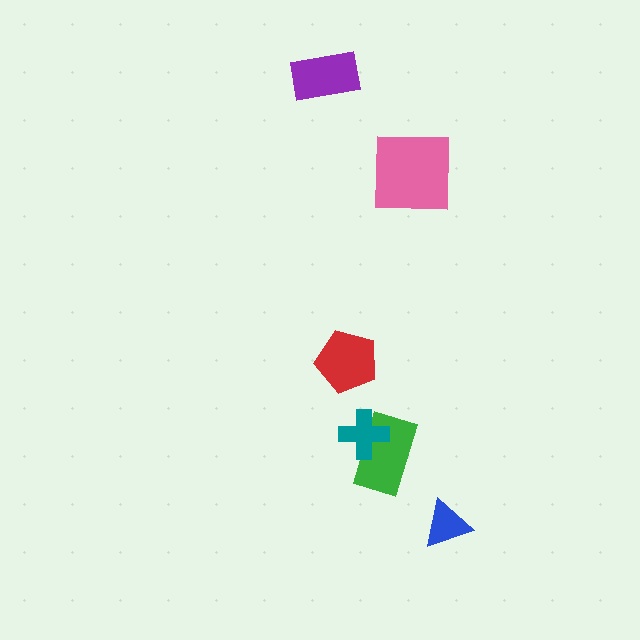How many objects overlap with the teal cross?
1 object overlaps with the teal cross.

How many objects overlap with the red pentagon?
0 objects overlap with the red pentagon.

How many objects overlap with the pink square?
0 objects overlap with the pink square.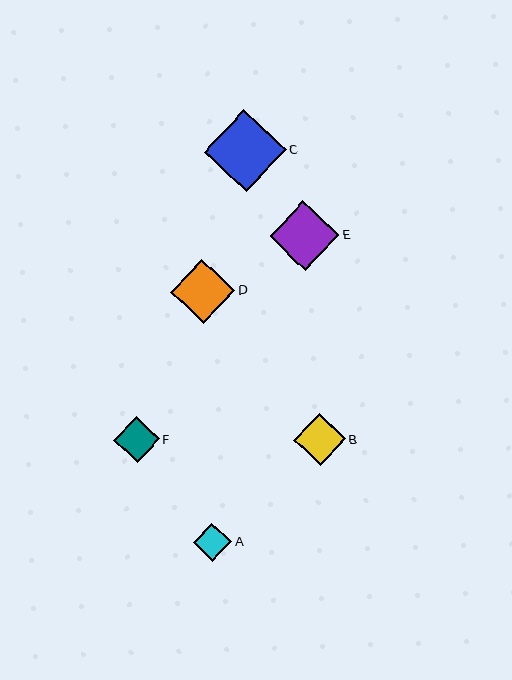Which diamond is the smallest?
Diamond A is the smallest with a size of approximately 38 pixels.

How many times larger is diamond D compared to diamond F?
Diamond D is approximately 1.4 times the size of diamond F.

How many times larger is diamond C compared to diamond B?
Diamond C is approximately 1.6 times the size of diamond B.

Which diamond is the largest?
Diamond C is the largest with a size of approximately 81 pixels.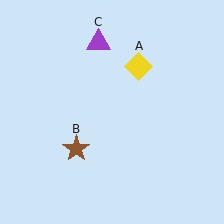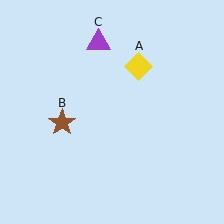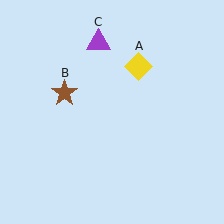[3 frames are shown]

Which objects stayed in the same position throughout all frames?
Yellow diamond (object A) and purple triangle (object C) remained stationary.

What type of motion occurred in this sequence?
The brown star (object B) rotated clockwise around the center of the scene.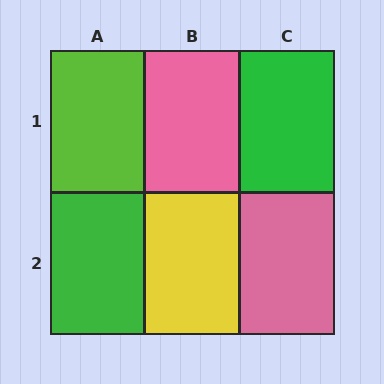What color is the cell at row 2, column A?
Green.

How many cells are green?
2 cells are green.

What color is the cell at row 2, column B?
Yellow.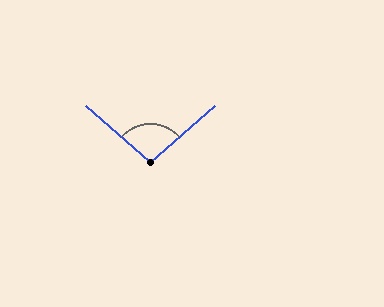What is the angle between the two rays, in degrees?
Approximately 97 degrees.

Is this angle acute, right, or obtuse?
It is obtuse.